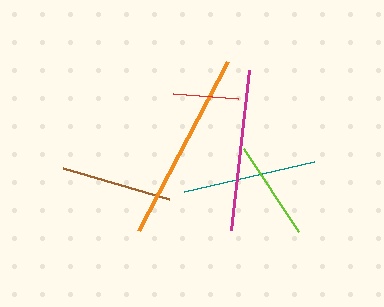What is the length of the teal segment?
The teal segment is approximately 133 pixels long.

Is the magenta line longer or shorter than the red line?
The magenta line is longer than the red line.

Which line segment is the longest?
The orange line is the longest at approximately 191 pixels.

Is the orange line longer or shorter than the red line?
The orange line is longer than the red line.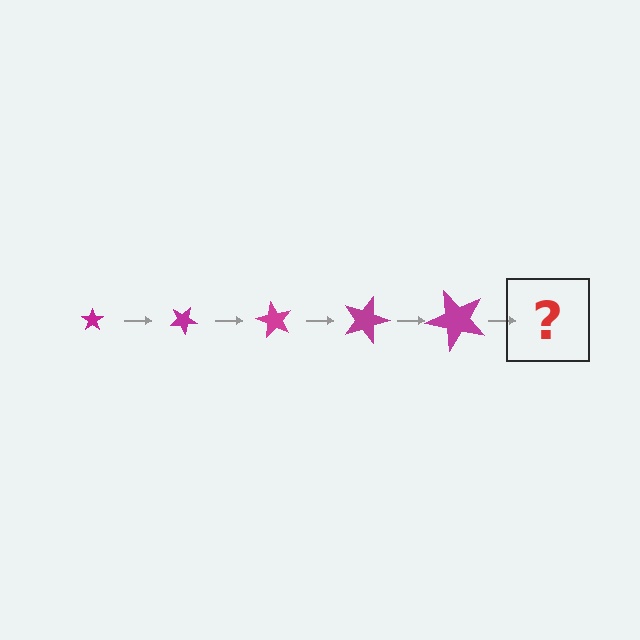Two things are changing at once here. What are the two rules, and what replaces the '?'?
The two rules are that the star grows larger each step and it rotates 30 degrees each step. The '?' should be a star, larger than the previous one and rotated 150 degrees from the start.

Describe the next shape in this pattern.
It should be a star, larger than the previous one and rotated 150 degrees from the start.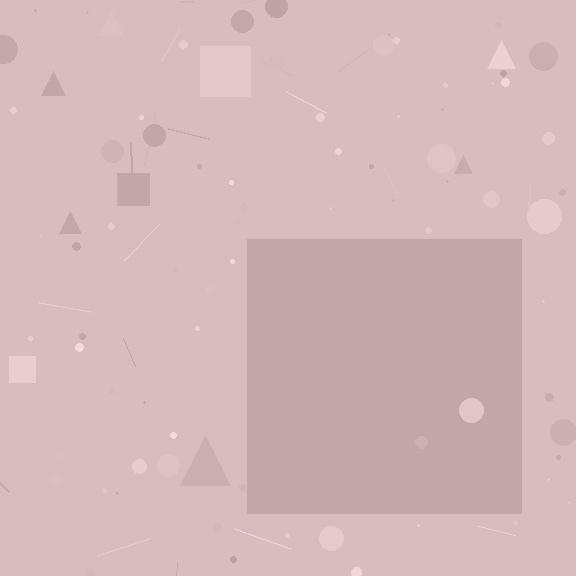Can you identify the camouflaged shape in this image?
The camouflaged shape is a square.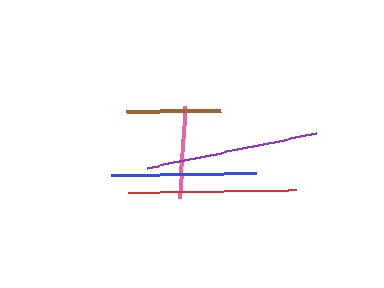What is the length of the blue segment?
The blue segment is approximately 145 pixels long.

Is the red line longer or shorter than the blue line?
The red line is longer than the blue line.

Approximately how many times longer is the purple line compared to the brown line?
The purple line is approximately 1.8 times the length of the brown line.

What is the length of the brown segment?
The brown segment is approximately 94 pixels long.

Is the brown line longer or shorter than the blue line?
The blue line is longer than the brown line.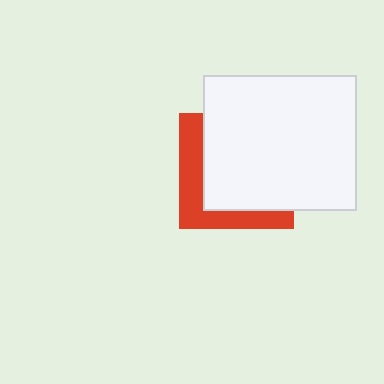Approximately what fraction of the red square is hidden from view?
Roughly 67% of the red square is hidden behind the white rectangle.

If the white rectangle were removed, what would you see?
You would see the complete red square.